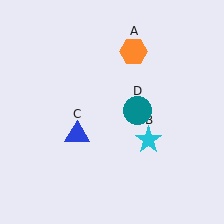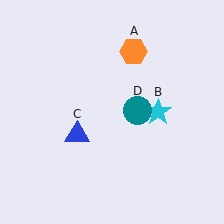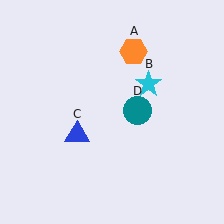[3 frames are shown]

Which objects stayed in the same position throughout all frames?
Orange hexagon (object A) and blue triangle (object C) and teal circle (object D) remained stationary.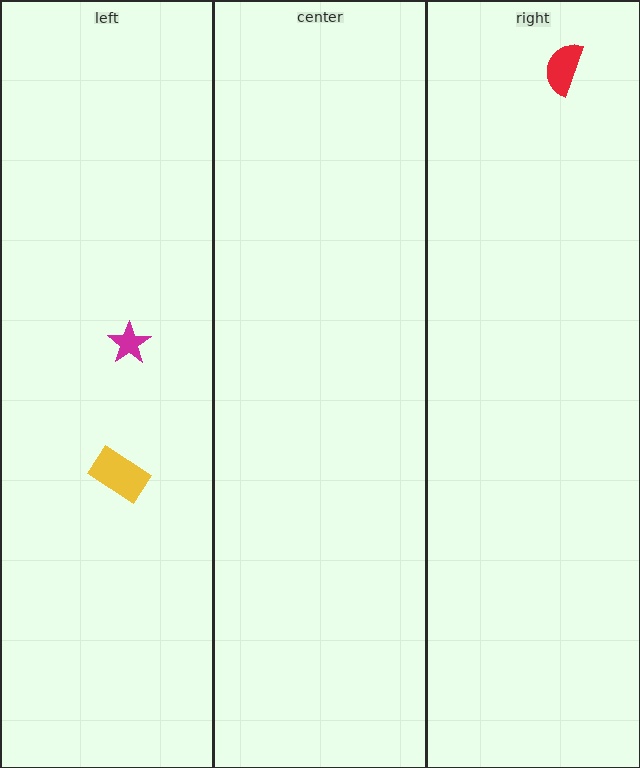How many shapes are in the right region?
1.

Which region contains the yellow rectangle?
The left region.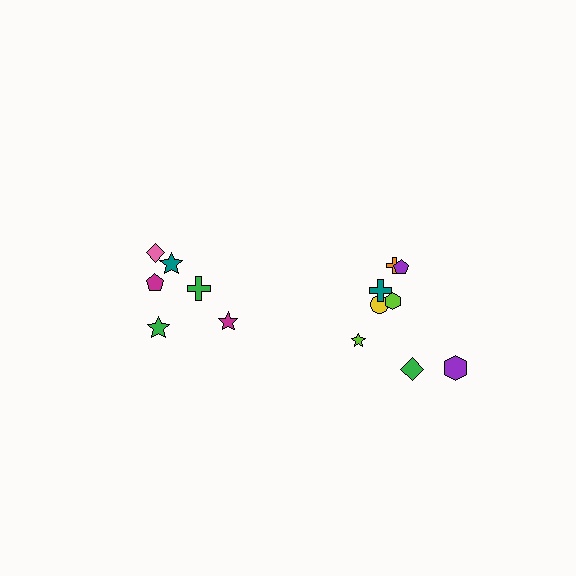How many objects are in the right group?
There are 8 objects.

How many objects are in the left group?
There are 6 objects.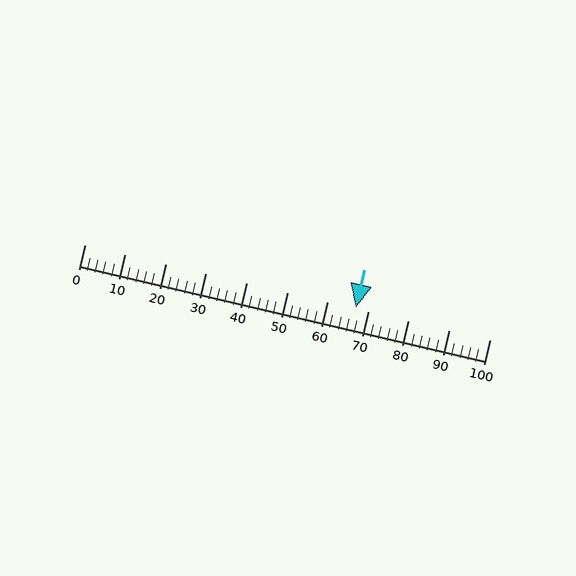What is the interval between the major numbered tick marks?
The major tick marks are spaced 10 units apart.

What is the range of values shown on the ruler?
The ruler shows values from 0 to 100.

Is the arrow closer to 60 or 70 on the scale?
The arrow is closer to 70.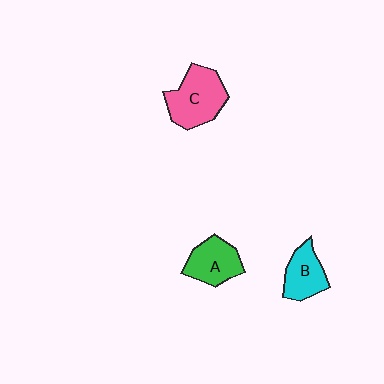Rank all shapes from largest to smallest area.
From largest to smallest: C (pink), A (green), B (cyan).